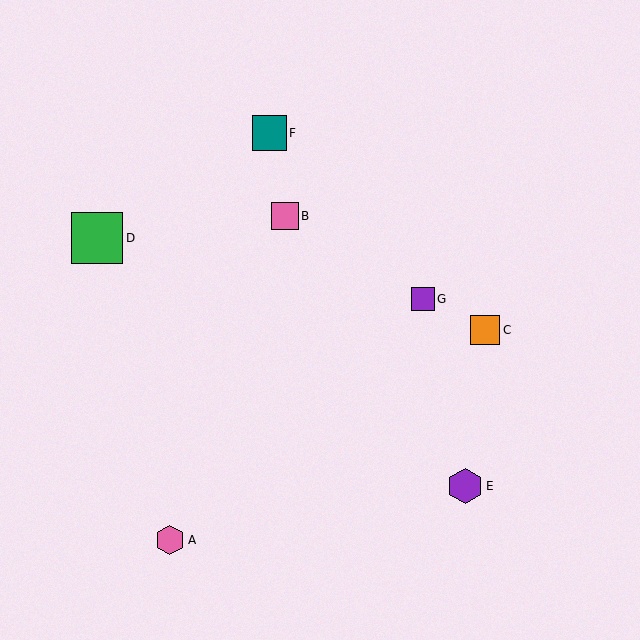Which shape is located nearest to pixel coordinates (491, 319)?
The orange square (labeled C) at (485, 330) is nearest to that location.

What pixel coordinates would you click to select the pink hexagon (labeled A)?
Click at (170, 540) to select the pink hexagon A.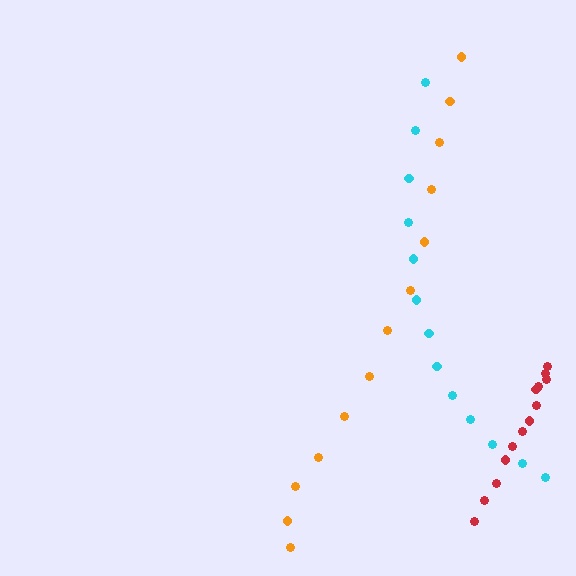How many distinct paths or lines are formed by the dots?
There are 3 distinct paths.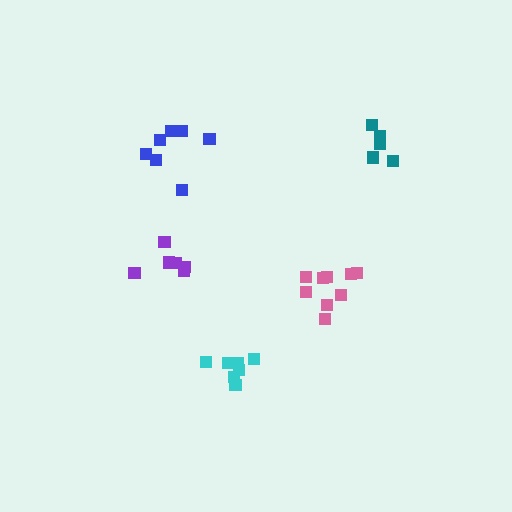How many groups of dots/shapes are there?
There are 5 groups.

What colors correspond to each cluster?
The clusters are colored: pink, blue, cyan, teal, purple.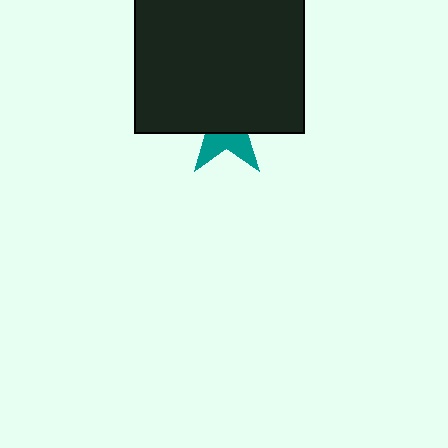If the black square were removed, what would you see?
You would see the complete teal star.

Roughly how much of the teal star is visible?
A small part of it is visible (roughly 37%).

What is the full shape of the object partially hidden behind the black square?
The partially hidden object is a teal star.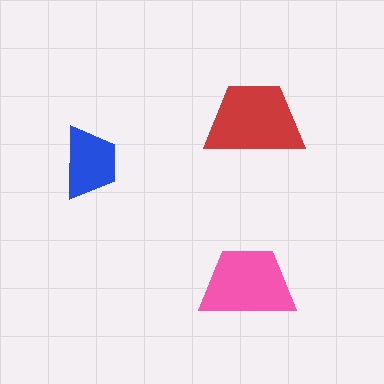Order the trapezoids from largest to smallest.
the red one, the pink one, the blue one.